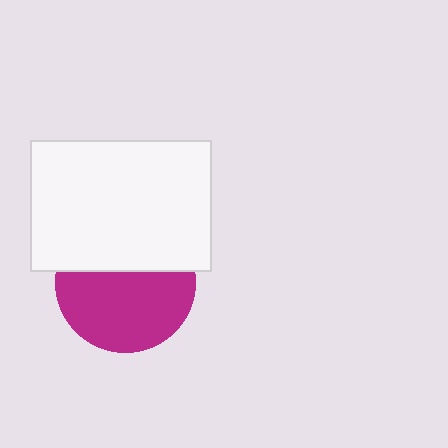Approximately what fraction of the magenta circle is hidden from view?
Roughly 40% of the magenta circle is hidden behind the white rectangle.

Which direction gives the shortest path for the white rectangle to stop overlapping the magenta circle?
Moving up gives the shortest separation.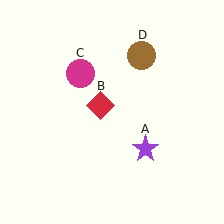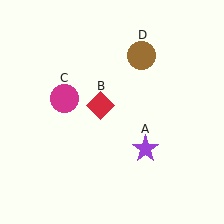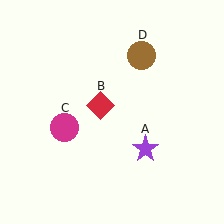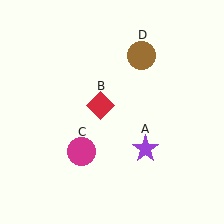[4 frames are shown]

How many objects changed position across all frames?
1 object changed position: magenta circle (object C).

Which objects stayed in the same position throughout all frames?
Purple star (object A) and red diamond (object B) and brown circle (object D) remained stationary.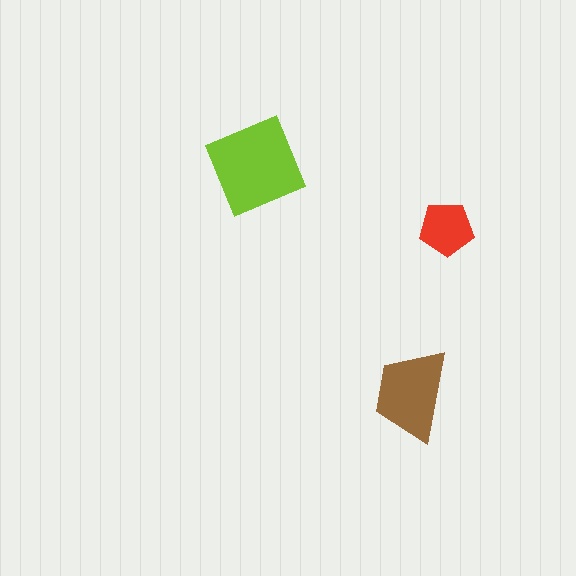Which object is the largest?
The lime square.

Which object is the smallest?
The red pentagon.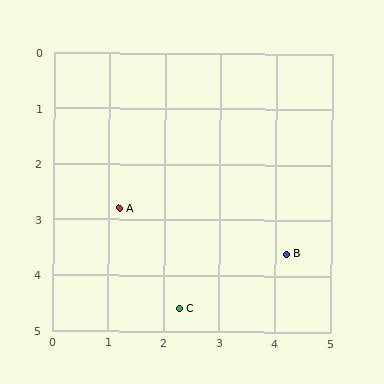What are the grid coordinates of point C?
Point C is at approximately (2.3, 4.6).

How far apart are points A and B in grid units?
Points A and B are about 3.1 grid units apart.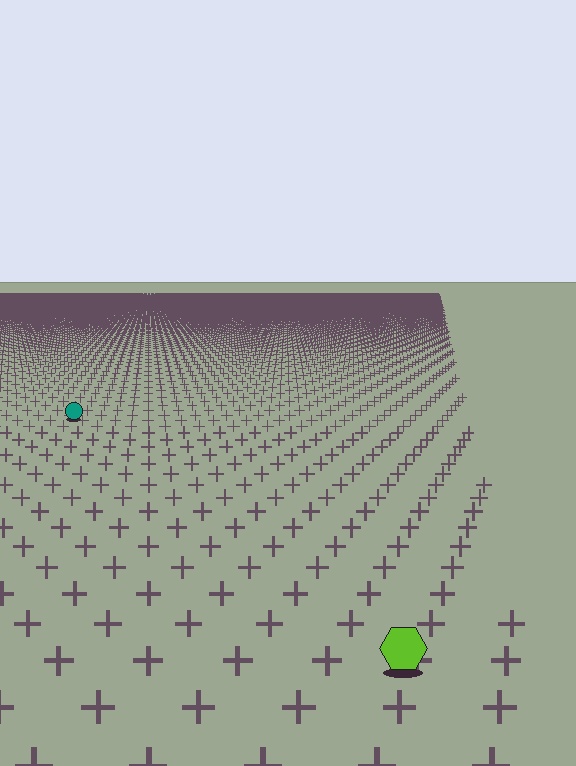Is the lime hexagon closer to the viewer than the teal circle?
Yes. The lime hexagon is closer — you can tell from the texture gradient: the ground texture is coarser near it.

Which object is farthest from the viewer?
The teal circle is farthest from the viewer. It appears smaller and the ground texture around it is denser.